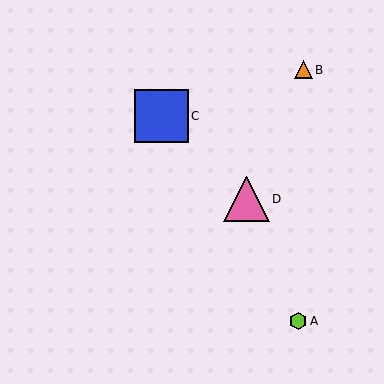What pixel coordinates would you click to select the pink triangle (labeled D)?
Click at (246, 199) to select the pink triangle D.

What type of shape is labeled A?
Shape A is a lime hexagon.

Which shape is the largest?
The blue square (labeled C) is the largest.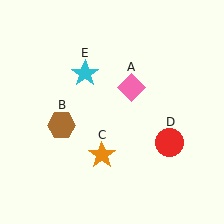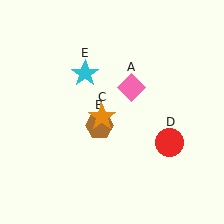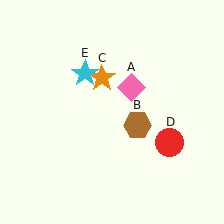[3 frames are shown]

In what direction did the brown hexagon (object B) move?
The brown hexagon (object B) moved right.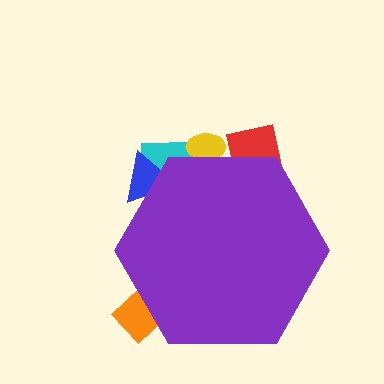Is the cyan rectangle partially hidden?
Yes, the cyan rectangle is partially hidden behind the purple hexagon.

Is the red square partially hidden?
Yes, the red square is partially hidden behind the purple hexagon.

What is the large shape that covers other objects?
A purple hexagon.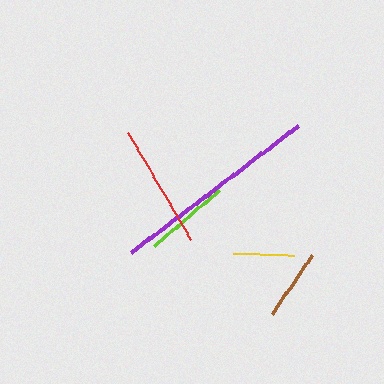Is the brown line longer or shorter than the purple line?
The purple line is longer than the brown line.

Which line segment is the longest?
The purple line is the longest at approximately 211 pixels.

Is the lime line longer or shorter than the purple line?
The purple line is longer than the lime line.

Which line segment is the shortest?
The yellow line is the shortest at approximately 61 pixels.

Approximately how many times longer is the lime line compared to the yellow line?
The lime line is approximately 1.4 times the length of the yellow line.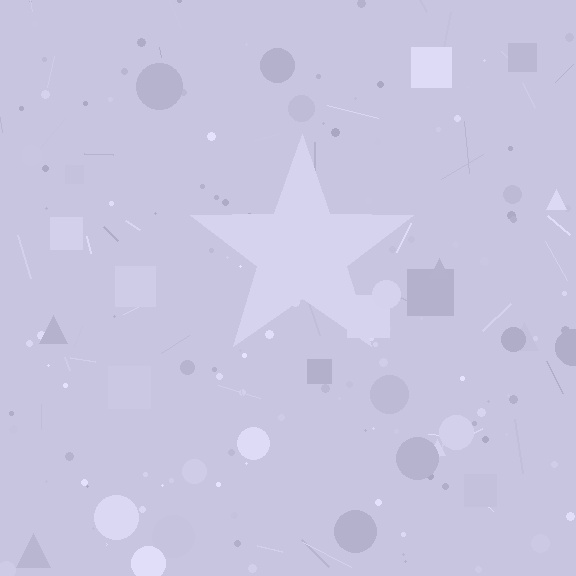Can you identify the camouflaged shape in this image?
The camouflaged shape is a star.